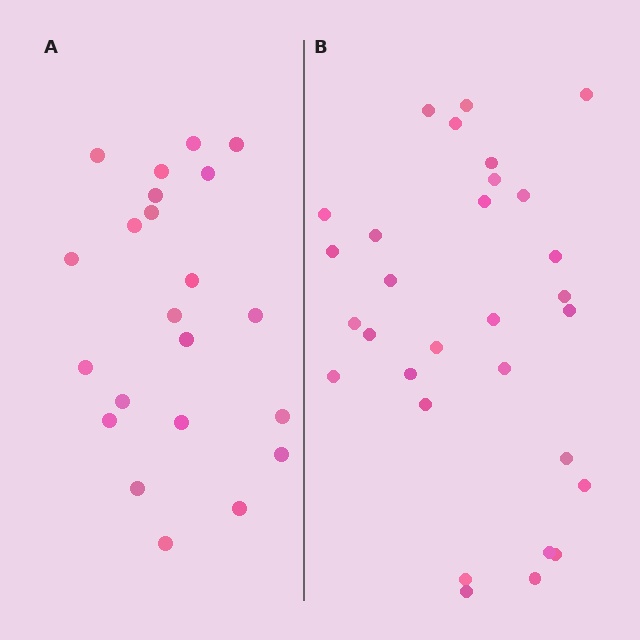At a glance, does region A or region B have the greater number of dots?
Region B (the right region) has more dots.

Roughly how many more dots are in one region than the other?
Region B has roughly 8 or so more dots than region A.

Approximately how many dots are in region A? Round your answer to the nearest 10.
About 20 dots. (The exact count is 22, which rounds to 20.)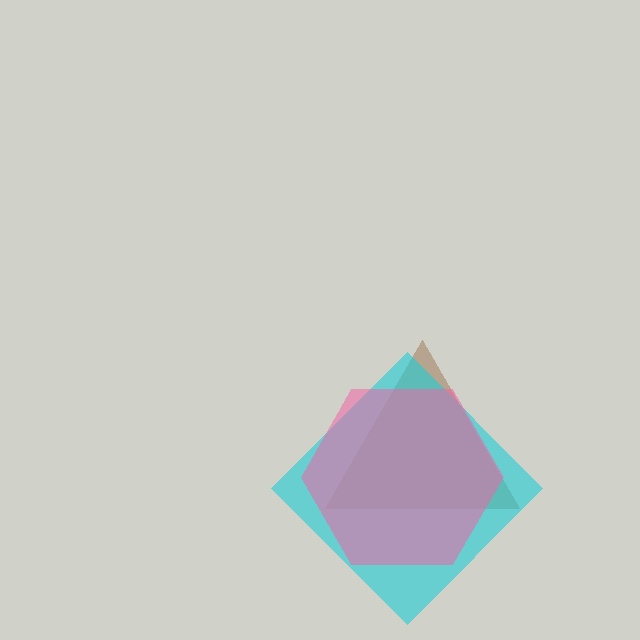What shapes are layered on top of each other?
The layered shapes are: a brown triangle, a cyan diamond, a pink hexagon.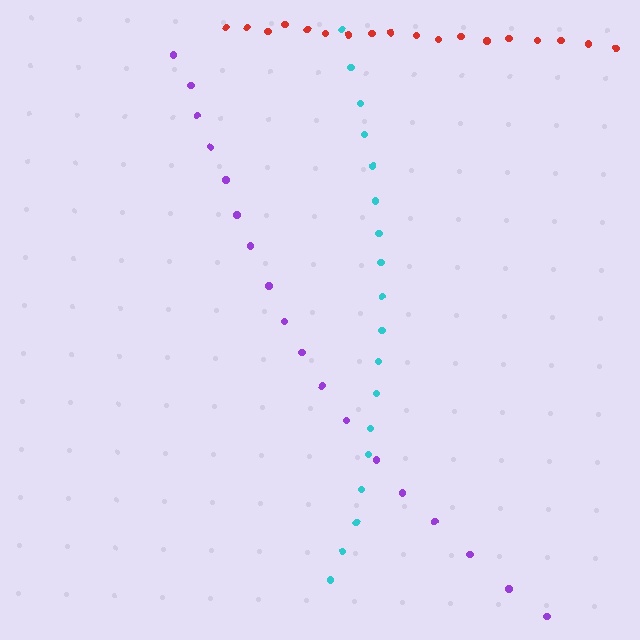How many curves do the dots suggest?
There are 3 distinct paths.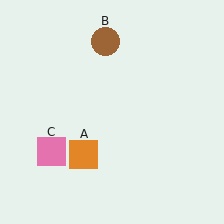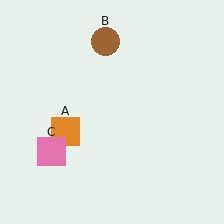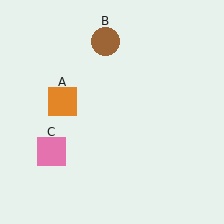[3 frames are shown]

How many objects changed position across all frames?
1 object changed position: orange square (object A).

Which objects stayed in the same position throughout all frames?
Brown circle (object B) and pink square (object C) remained stationary.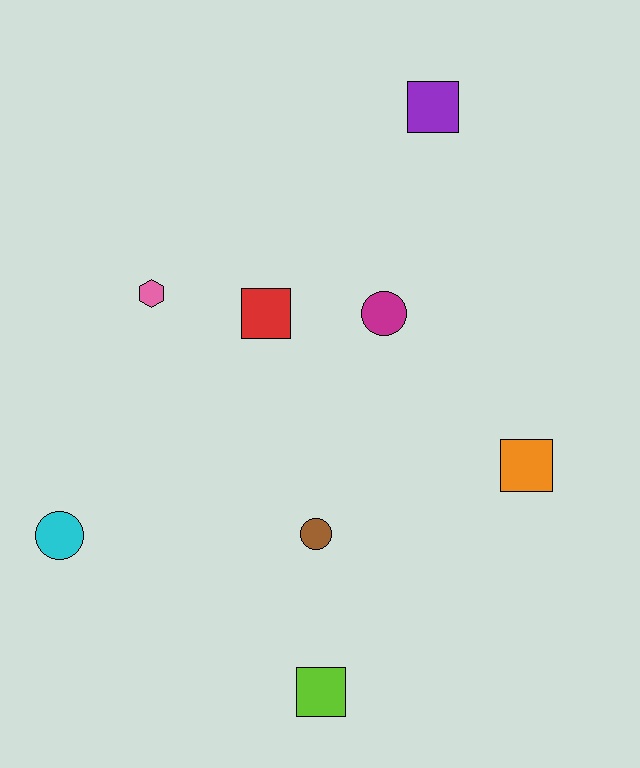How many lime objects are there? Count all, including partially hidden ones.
There is 1 lime object.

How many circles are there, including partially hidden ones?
There are 3 circles.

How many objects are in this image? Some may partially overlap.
There are 8 objects.